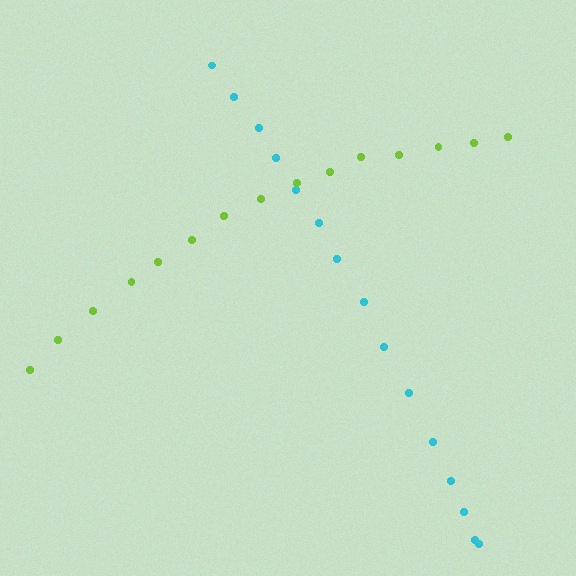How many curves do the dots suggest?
There are 2 distinct paths.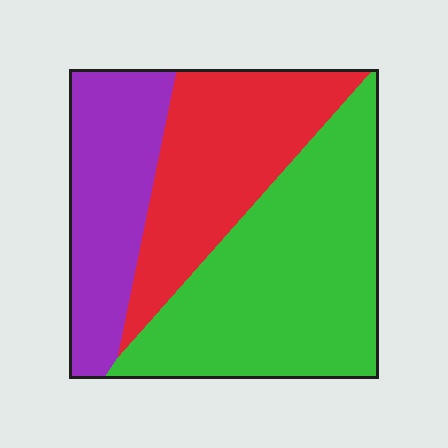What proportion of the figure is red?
Red covers about 30% of the figure.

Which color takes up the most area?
Green, at roughly 45%.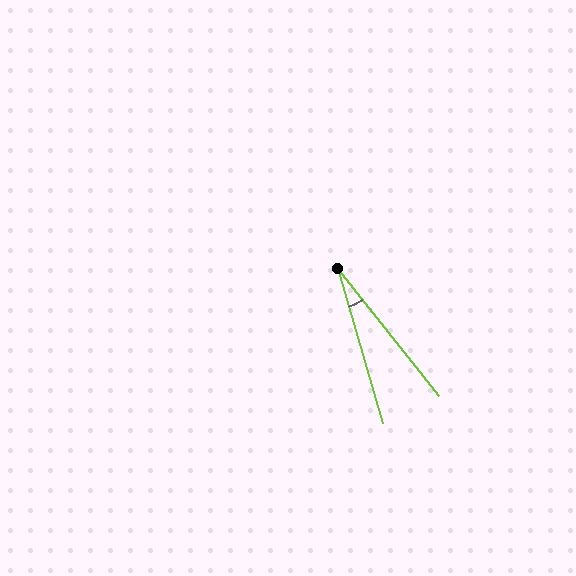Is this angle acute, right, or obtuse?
It is acute.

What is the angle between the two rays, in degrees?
Approximately 22 degrees.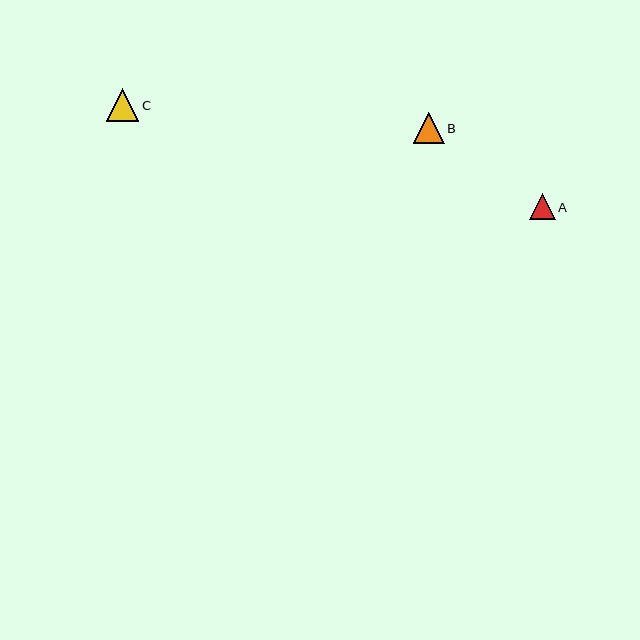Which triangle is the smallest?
Triangle A is the smallest with a size of approximately 26 pixels.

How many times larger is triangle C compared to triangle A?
Triangle C is approximately 1.3 times the size of triangle A.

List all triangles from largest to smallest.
From largest to smallest: C, B, A.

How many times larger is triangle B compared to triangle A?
Triangle B is approximately 1.2 times the size of triangle A.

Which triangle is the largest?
Triangle C is the largest with a size of approximately 33 pixels.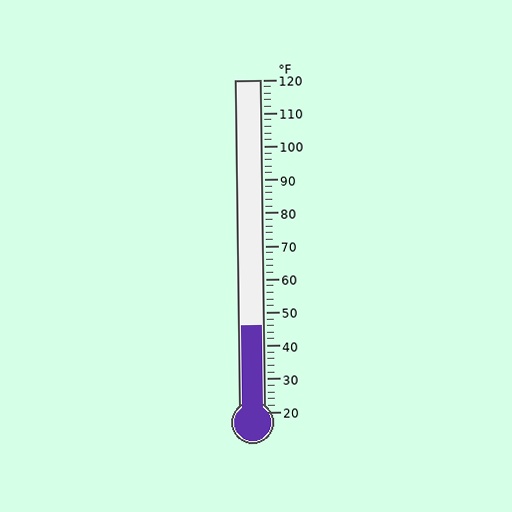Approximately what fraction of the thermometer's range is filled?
The thermometer is filled to approximately 25% of its range.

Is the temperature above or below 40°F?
The temperature is above 40°F.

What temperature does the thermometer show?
The thermometer shows approximately 46°F.